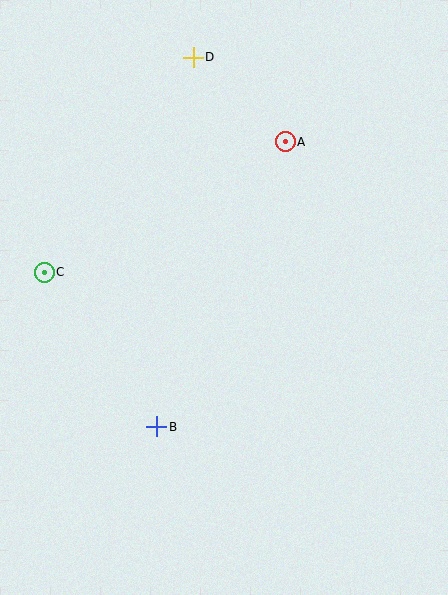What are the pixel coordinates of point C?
Point C is at (44, 272).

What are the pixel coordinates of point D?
Point D is at (193, 57).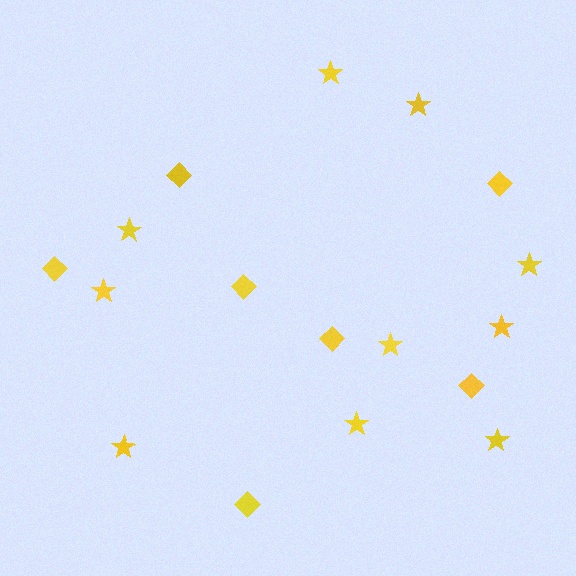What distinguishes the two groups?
There are 2 groups: one group of diamonds (7) and one group of stars (10).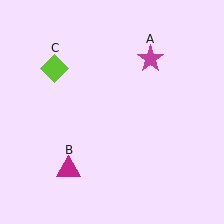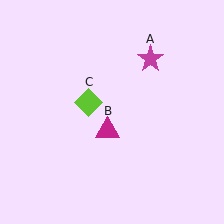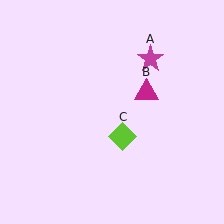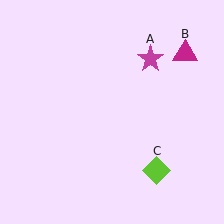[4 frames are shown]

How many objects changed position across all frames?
2 objects changed position: magenta triangle (object B), lime diamond (object C).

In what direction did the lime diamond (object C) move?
The lime diamond (object C) moved down and to the right.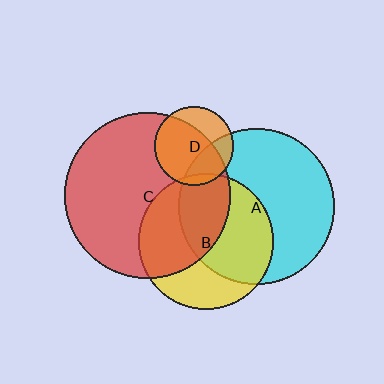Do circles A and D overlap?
Yes.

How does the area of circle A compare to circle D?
Approximately 3.9 times.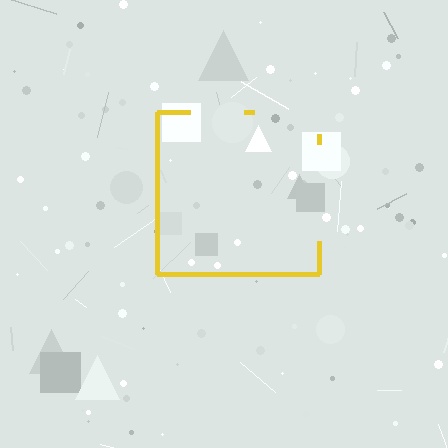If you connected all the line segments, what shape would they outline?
They would outline a square.